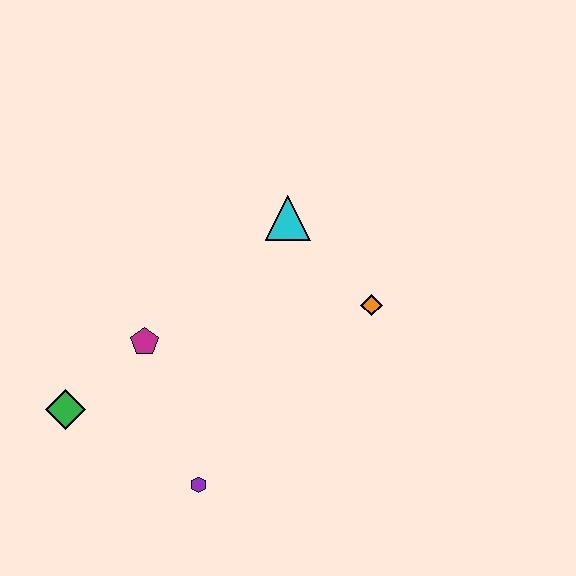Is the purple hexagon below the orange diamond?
Yes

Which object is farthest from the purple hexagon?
The cyan triangle is farthest from the purple hexagon.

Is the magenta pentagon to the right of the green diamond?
Yes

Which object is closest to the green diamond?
The magenta pentagon is closest to the green diamond.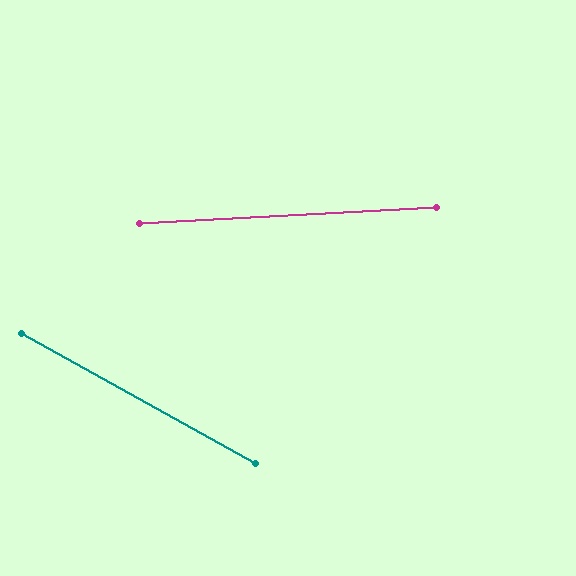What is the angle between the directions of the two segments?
Approximately 32 degrees.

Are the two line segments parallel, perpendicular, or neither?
Neither parallel nor perpendicular — they differ by about 32°.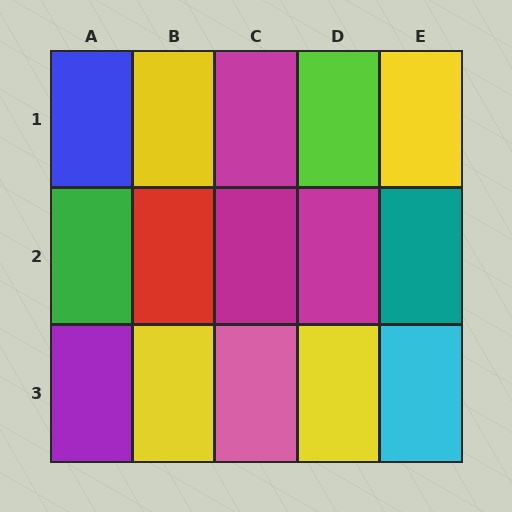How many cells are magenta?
3 cells are magenta.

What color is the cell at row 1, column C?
Magenta.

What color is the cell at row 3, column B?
Yellow.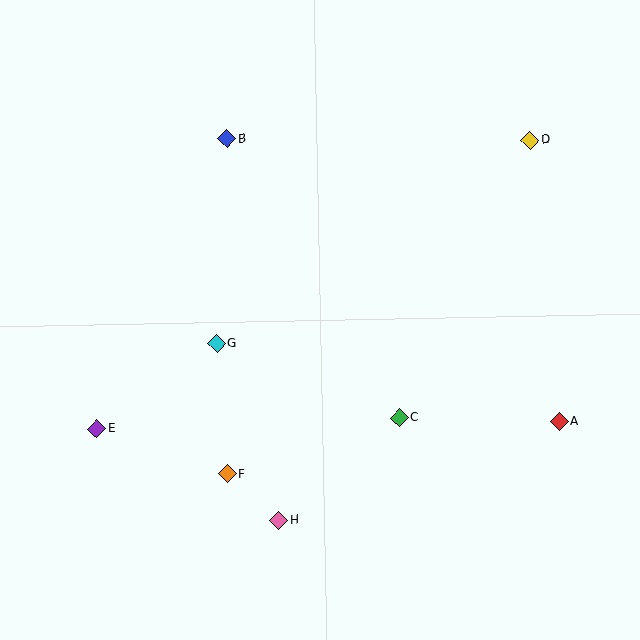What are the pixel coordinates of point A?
Point A is at (559, 421).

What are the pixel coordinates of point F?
Point F is at (227, 474).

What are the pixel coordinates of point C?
Point C is at (399, 418).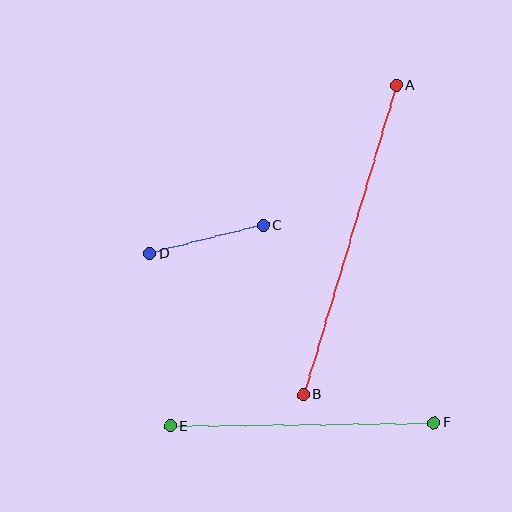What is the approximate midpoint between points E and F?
The midpoint is at approximately (302, 424) pixels.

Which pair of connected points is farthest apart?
Points A and B are farthest apart.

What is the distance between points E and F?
The distance is approximately 264 pixels.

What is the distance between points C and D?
The distance is approximately 117 pixels.